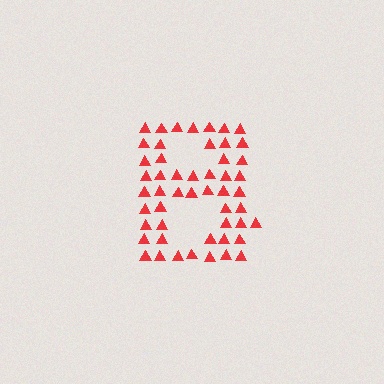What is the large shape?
The large shape is the letter B.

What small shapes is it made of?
It is made of small triangles.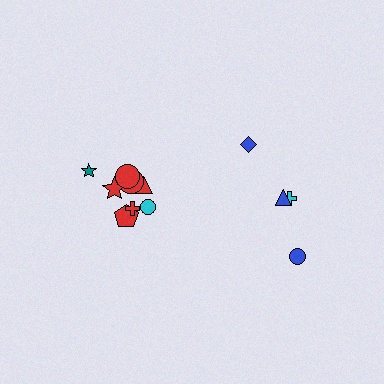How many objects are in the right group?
There are 4 objects.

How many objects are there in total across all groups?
There are 12 objects.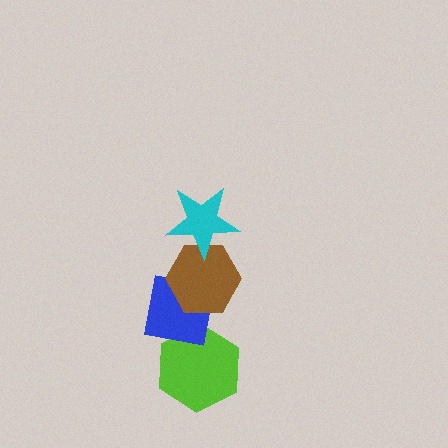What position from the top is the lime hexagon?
The lime hexagon is 4th from the top.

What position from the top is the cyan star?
The cyan star is 1st from the top.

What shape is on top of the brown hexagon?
The cyan star is on top of the brown hexagon.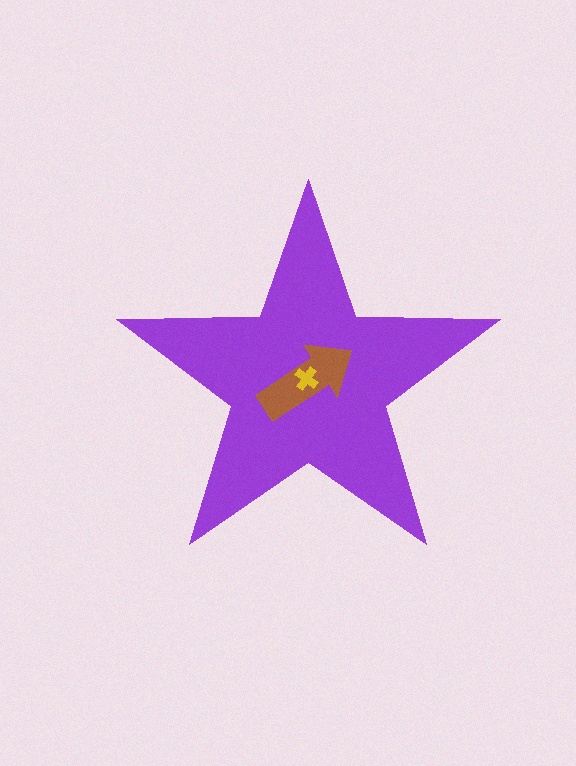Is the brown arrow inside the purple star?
Yes.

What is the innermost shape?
The yellow cross.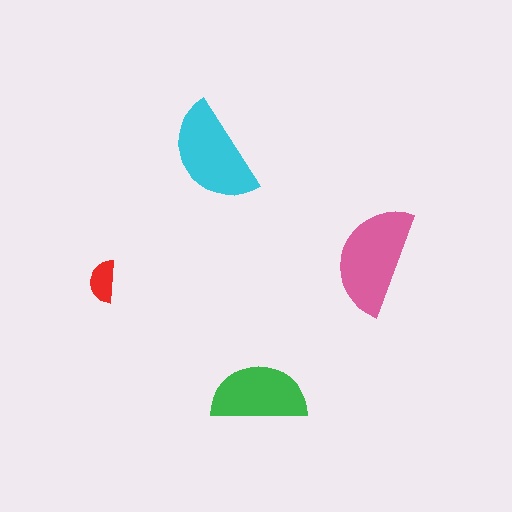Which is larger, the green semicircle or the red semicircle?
The green one.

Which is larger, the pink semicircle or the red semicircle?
The pink one.